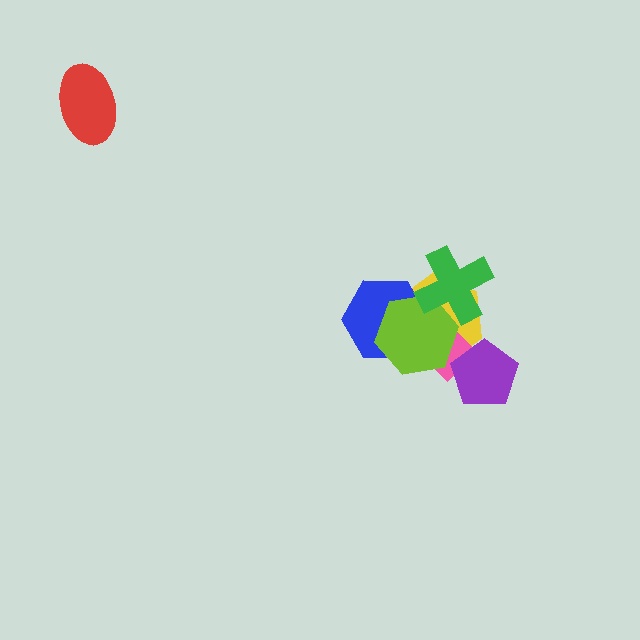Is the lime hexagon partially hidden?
Yes, it is partially covered by another shape.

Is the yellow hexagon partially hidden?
Yes, it is partially covered by another shape.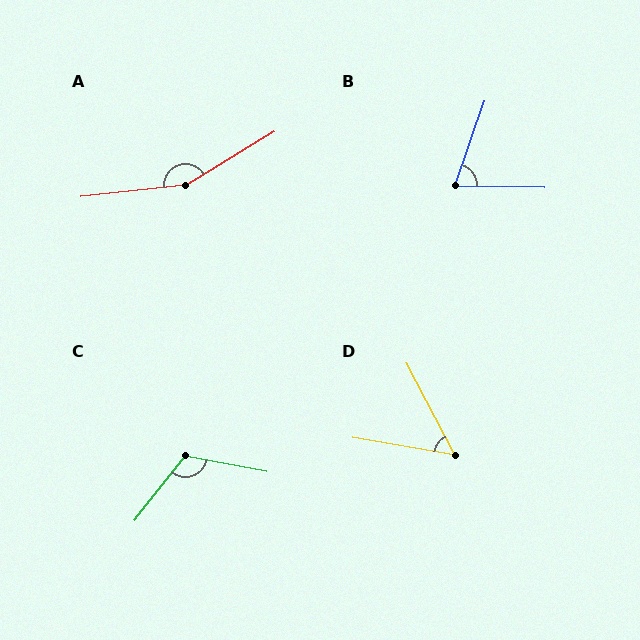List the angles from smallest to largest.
D (53°), B (71°), C (117°), A (155°).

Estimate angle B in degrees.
Approximately 71 degrees.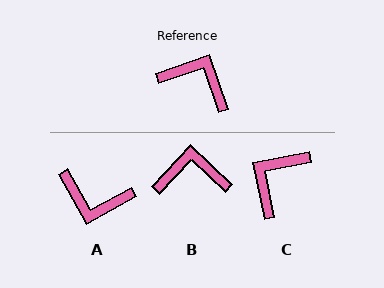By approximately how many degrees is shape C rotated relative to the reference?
Approximately 82 degrees counter-clockwise.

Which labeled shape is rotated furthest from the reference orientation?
A, about 170 degrees away.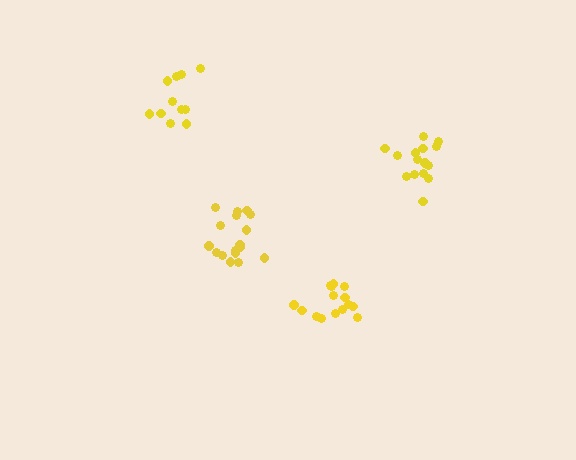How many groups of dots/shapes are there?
There are 4 groups.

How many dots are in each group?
Group 1: 17 dots, Group 2: 15 dots, Group 3: 15 dots, Group 4: 11 dots (58 total).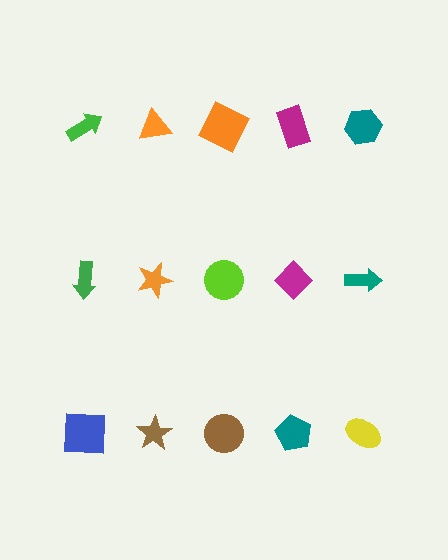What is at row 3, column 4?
A teal pentagon.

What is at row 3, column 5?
A yellow ellipse.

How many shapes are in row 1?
5 shapes.